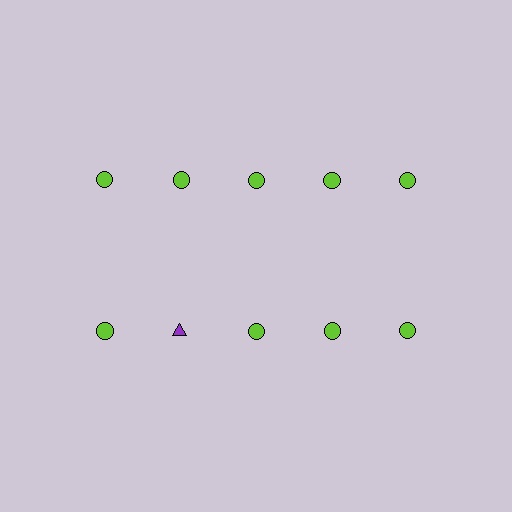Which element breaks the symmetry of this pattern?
The purple triangle in the second row, second from left column breaks the symmetry. All other shapes are lime circles.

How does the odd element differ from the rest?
It differs in both color (purple instead of lime) and shape (triangle instead of circle).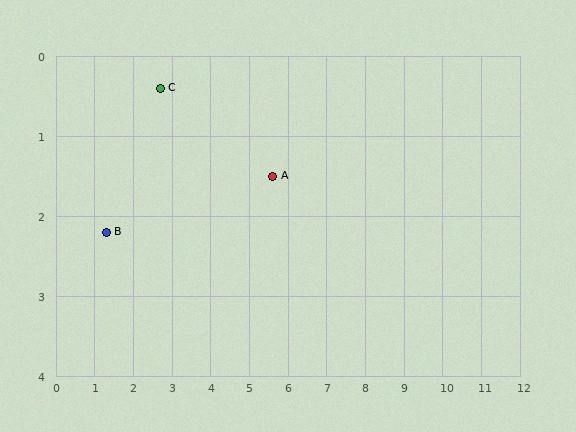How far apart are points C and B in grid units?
Points C and B are about 2.3 grid units apart.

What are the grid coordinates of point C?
Point C is at approximately (2.7, 0.4).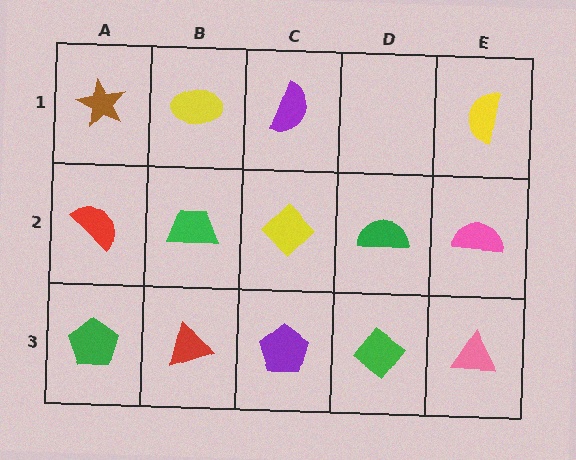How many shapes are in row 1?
4 shapes.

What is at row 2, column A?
A red semicircle.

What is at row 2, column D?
A green semicircle.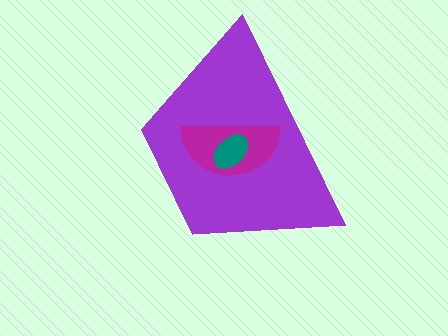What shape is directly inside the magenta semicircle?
The teal ellipse.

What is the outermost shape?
The purple trapezoid.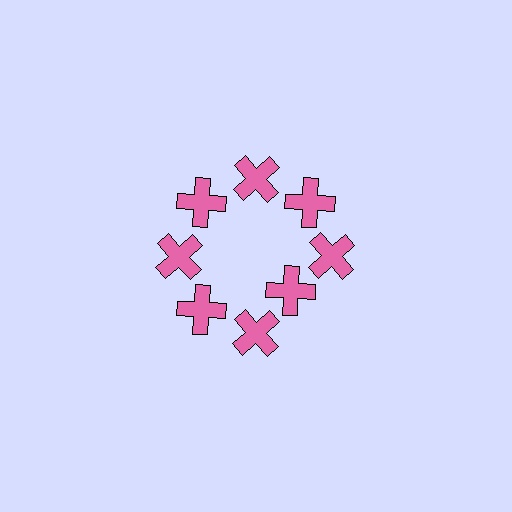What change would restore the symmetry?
The symmetry would be restored by moving it outward, back onto the ring so that all 8 crosses sit at equal angles and equal distance from the center.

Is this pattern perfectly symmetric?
No. The 8 pink crosses are arranged in a ring, but one element near the 4 o'clock position is pulled inward toward the center, breaking the 8-fold rotational symmetry.